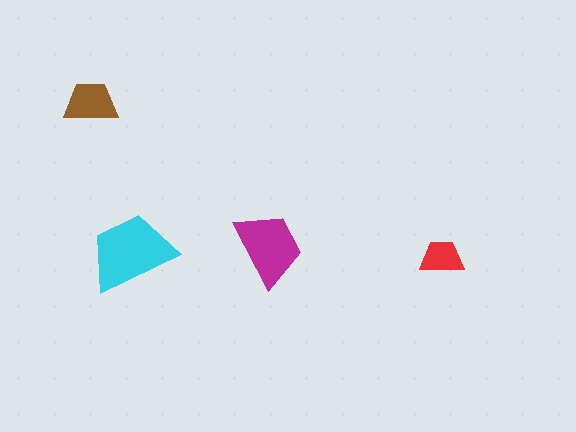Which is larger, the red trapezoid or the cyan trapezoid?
The cyan one.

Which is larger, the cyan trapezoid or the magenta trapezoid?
The cyan one.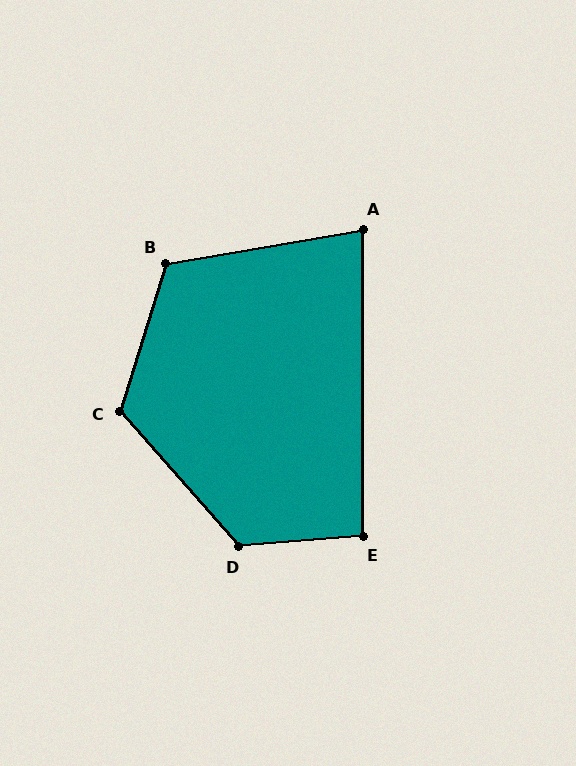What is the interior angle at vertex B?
Approximately 117 degrees (obtuse).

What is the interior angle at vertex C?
Approximately 121 degrees (obtuse).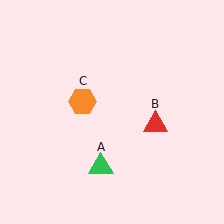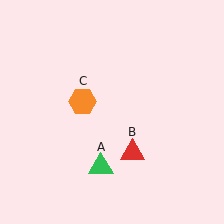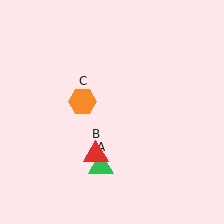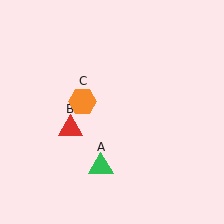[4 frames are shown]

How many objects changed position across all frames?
1 object changed position: red triangle (object B).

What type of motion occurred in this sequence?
The red triangle (object B) rotated clockwise around the center of the scene.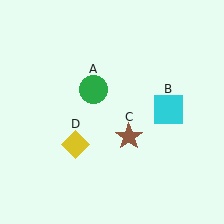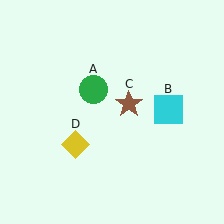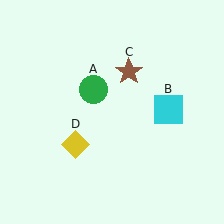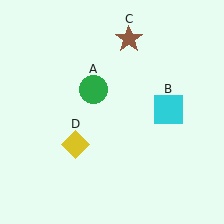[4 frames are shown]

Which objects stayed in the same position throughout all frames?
Green circle (object A) and cyan square (object B) and yellow diamond (object D) remained stationary.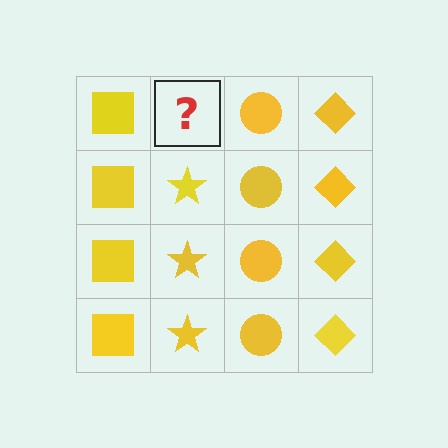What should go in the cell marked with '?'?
The missing cell should contain a yellow star.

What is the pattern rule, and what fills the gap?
The rule is that each column has a consistent shape. The gap should be filled with a yellow star.